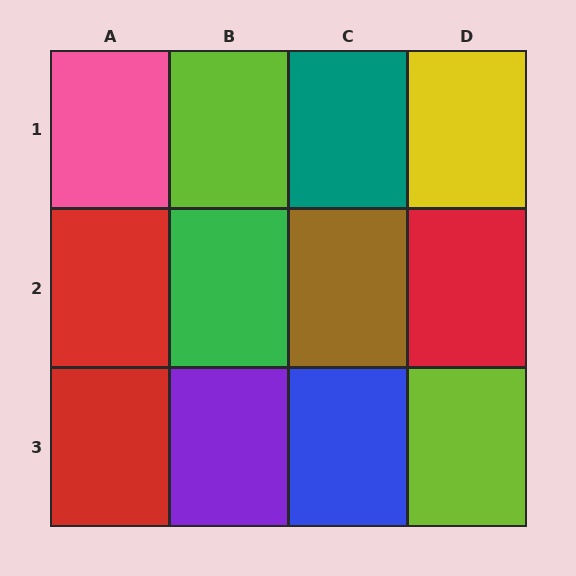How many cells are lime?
2 cells are lime.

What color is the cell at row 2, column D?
Red.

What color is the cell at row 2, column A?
Red.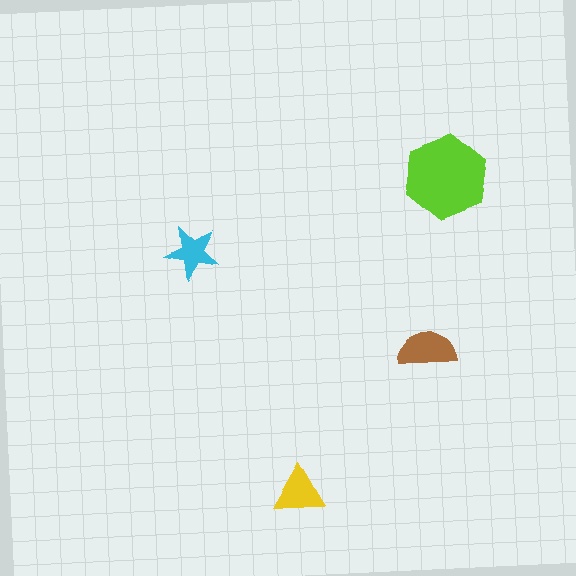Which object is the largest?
The lime hexagon.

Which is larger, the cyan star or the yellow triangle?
The yellow triangle.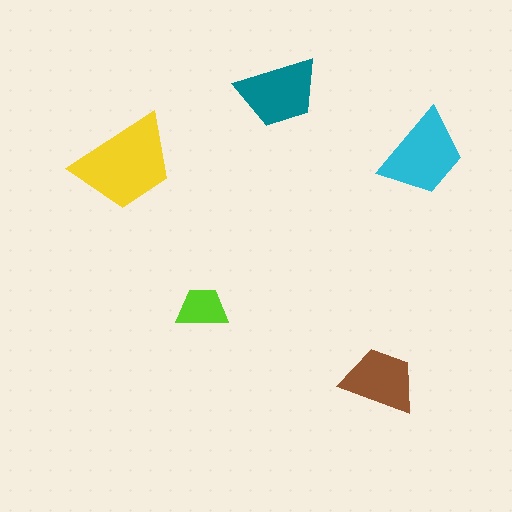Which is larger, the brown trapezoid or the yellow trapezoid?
The yellow one.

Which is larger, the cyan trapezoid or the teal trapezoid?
The cyan one.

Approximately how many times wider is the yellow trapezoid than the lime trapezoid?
About 2 times wider.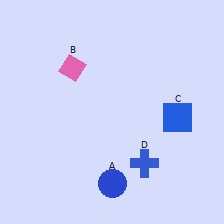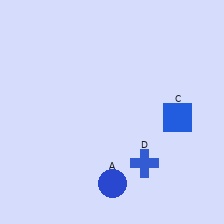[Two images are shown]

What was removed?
The pink diamond (B) was removed in Image 2.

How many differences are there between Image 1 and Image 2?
There is 1 difference between the two images.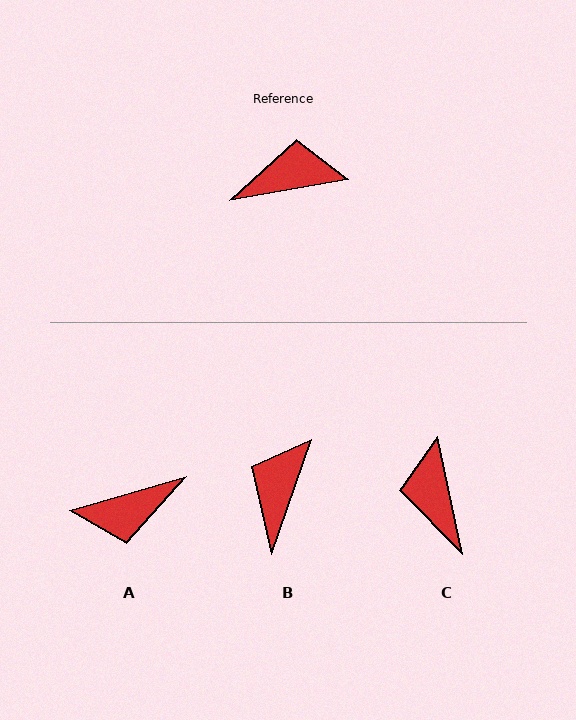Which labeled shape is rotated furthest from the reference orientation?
A, about 174 degrees away.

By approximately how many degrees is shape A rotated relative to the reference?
Approximately 174 degrees clockwise.